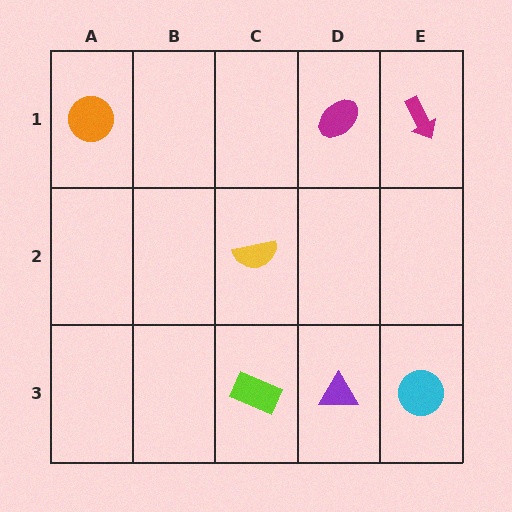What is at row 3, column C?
A lime rectangle.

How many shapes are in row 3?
3 shapes.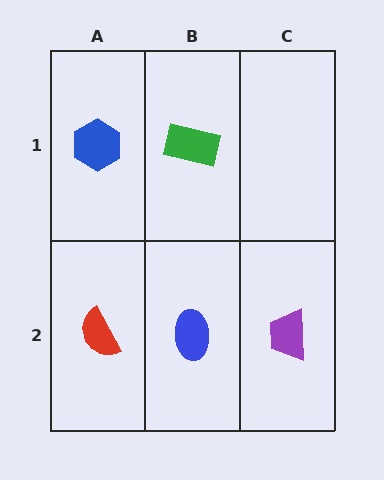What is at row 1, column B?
A green rectangle.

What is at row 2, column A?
A red semicircle.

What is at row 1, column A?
A blue hexagon.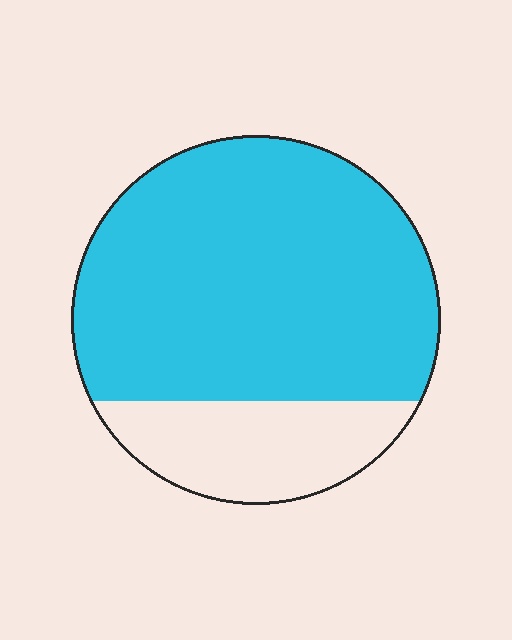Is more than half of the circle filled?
Yes.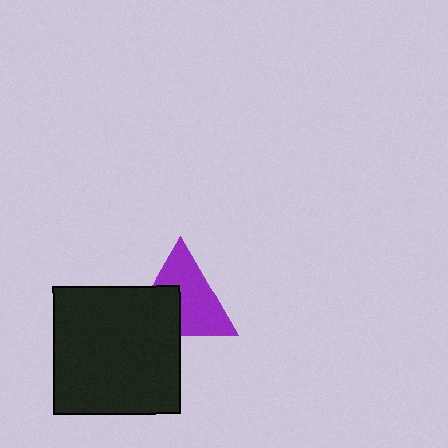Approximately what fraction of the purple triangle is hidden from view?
Roughly 37% of the purple triangle is hidden behind the black square.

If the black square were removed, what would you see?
You would see the complete purple triangle.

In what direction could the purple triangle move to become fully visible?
The purple triangle could move toward the upper-right. That would shift it out from behind the black square entirely.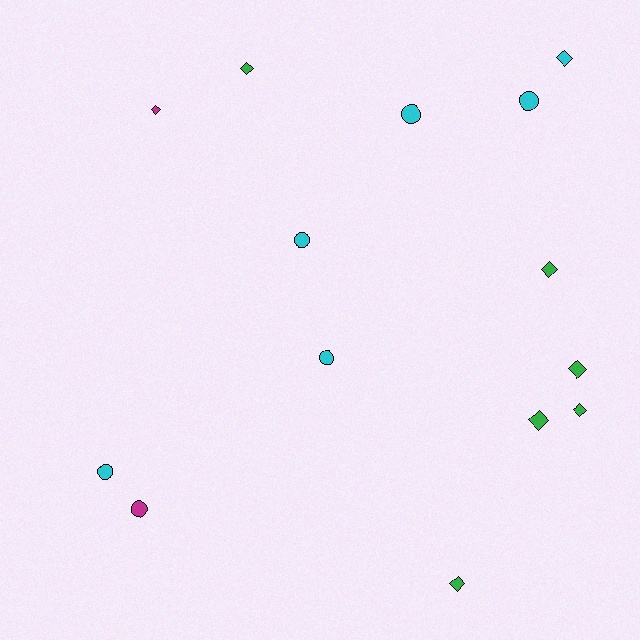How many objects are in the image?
There are 14 objects.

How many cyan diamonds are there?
There is 1 cyan diamond.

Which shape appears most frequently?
Diamond, with 8 objects.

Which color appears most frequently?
Green, with 6 objects.